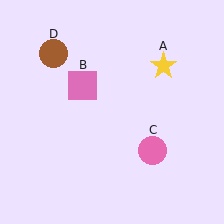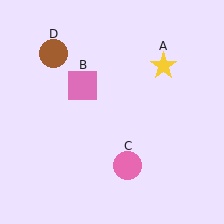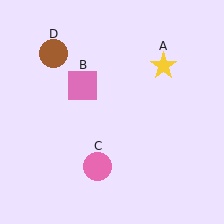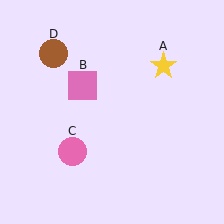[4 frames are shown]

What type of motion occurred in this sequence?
The pink circle (object C) rotated clockwise around the center of the scene.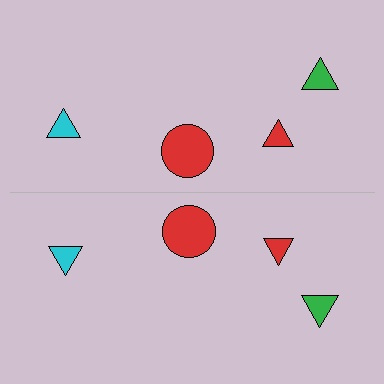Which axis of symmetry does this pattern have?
The pattern has a horizontal axis of symmetry running through the center of the image.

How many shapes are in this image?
There are 8 shapes in this image.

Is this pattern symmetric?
Yes, this pattern has bilateral (reflection) symmetry.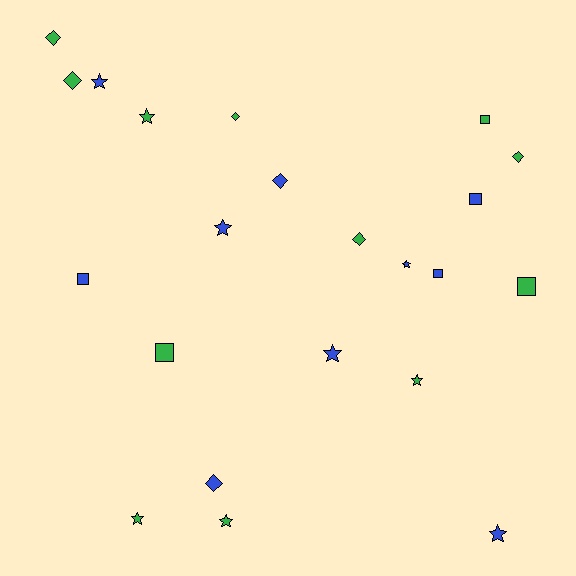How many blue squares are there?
There are 3 blue squares.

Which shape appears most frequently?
Star, with 9 objects.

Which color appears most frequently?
Green, with 12 objects.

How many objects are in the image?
There are 22 objects.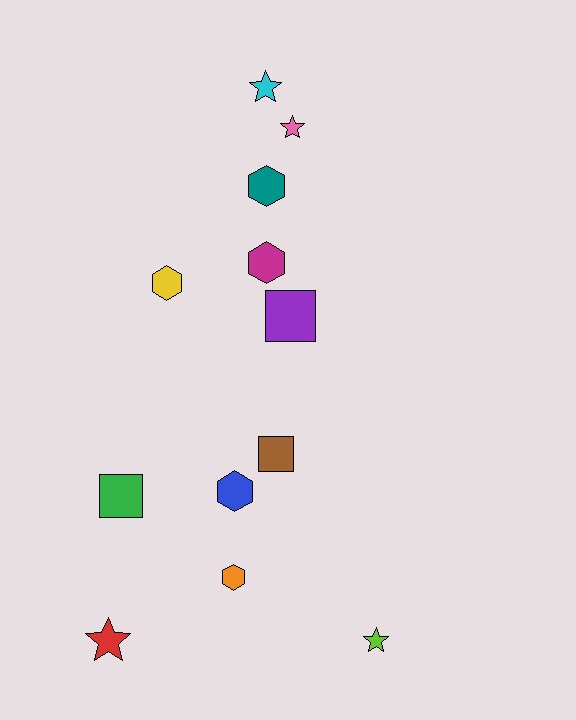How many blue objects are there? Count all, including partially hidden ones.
There is 1 blue object.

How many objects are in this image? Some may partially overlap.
There are 12 objects.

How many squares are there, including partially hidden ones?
There are 3 squares.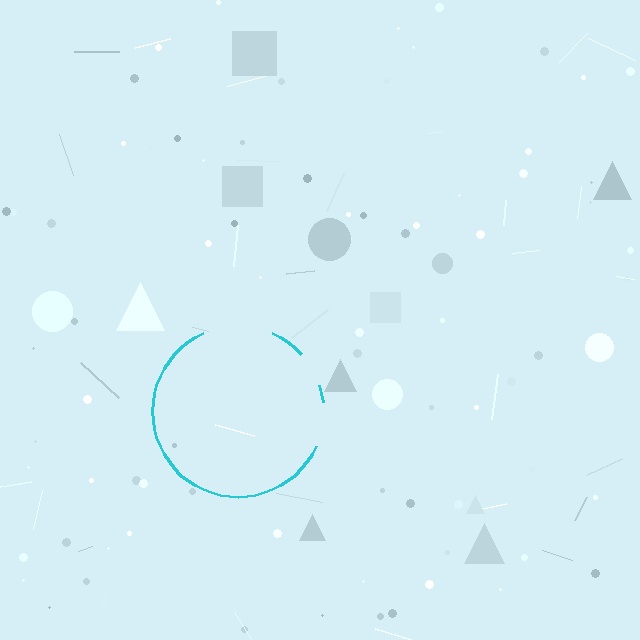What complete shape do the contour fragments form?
The contour fragments form a circle.